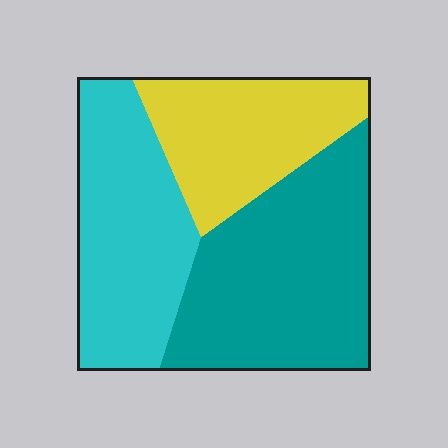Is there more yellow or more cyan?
Cyan.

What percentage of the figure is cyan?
Cyan takes up about one third (1/3) of the figure.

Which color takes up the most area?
Teal, at roughly 40%.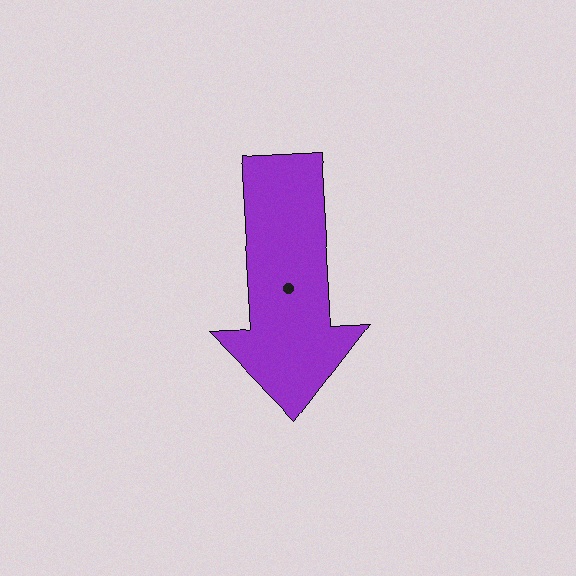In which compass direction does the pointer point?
South.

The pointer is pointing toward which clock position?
Roughly 6 o'clock.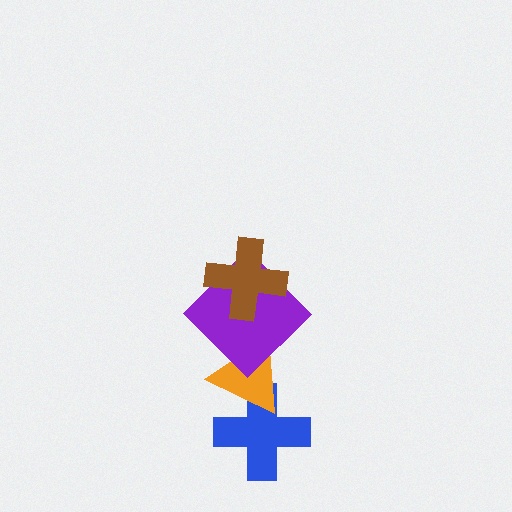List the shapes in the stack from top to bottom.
From top to bottom: the brown cross, the purple diamond, the orange triangle, the blue cross.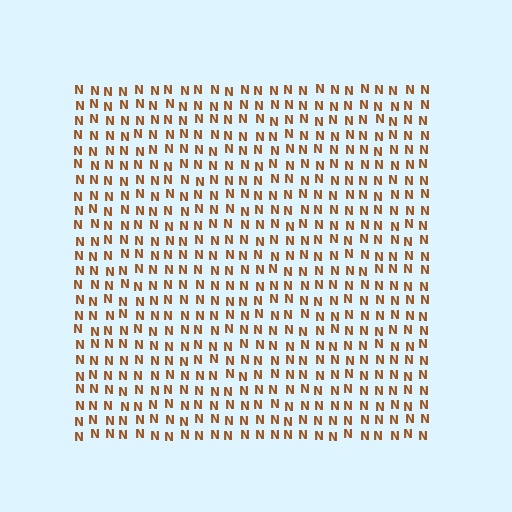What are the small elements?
The small elements are letter N's.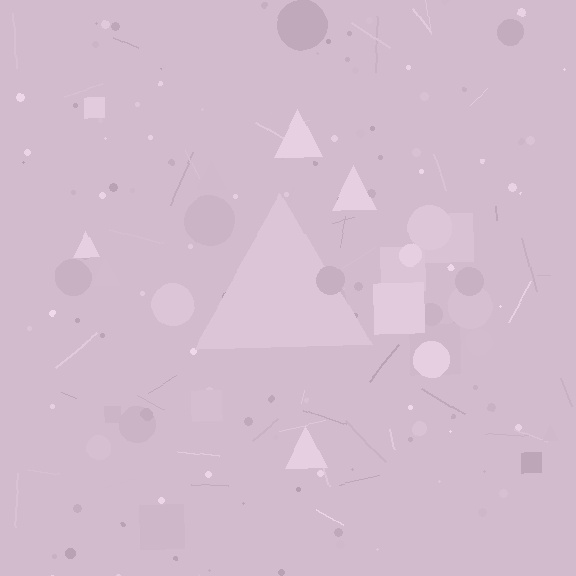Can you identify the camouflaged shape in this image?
The camouflaged shape is a triangle.